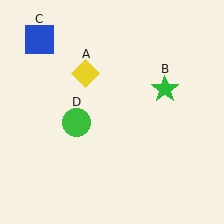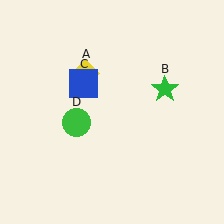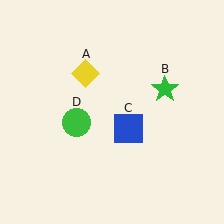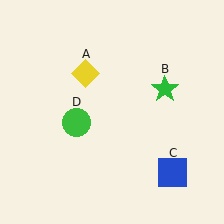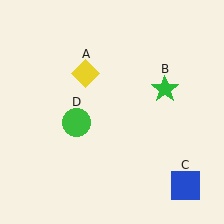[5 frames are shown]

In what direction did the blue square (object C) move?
The blue square (object C) moved down and to the right.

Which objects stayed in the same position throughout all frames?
Yellow diamond (object A) and green star (object B) and green circle (object D) remained stationary.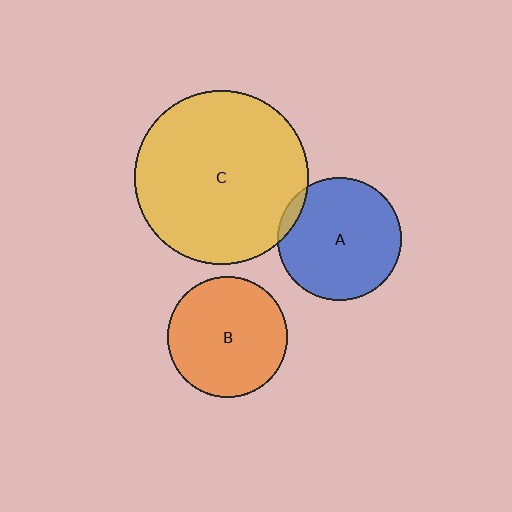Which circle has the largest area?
Circle C (yellow).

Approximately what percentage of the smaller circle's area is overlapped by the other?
Approximately 5%.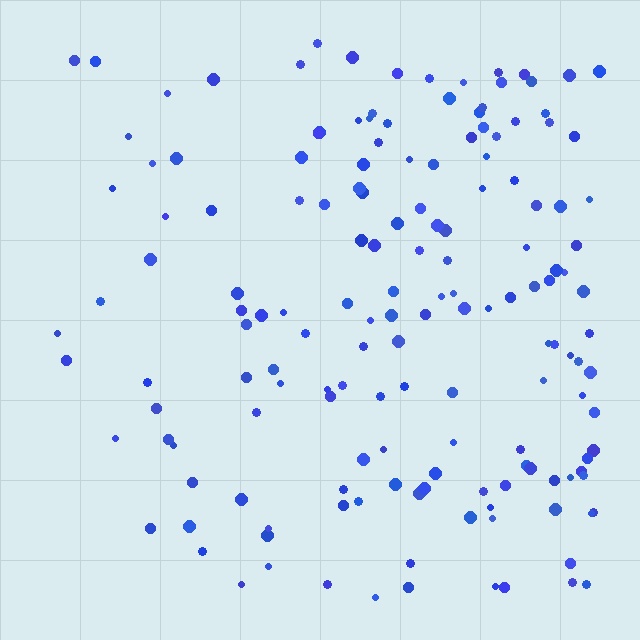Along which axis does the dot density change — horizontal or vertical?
Horizontal.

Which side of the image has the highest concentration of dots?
The right.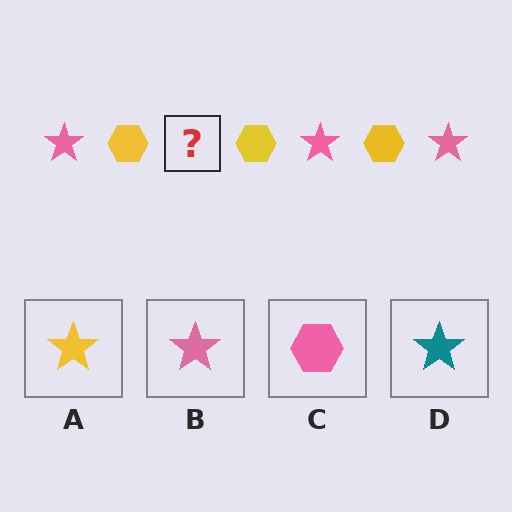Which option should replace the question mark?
Option B.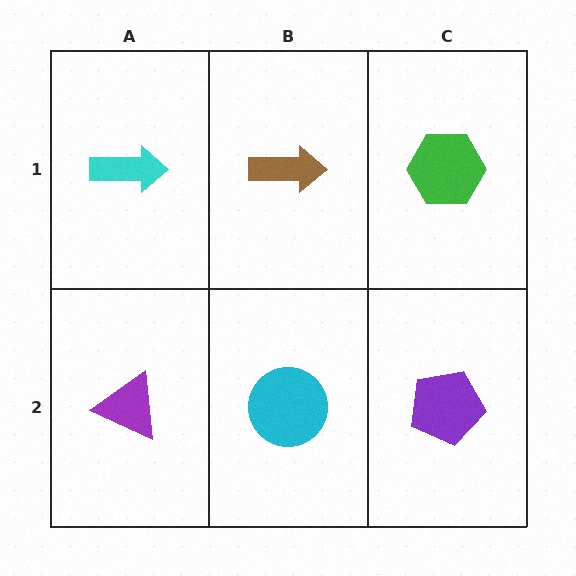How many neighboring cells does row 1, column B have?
3.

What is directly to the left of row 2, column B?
A purple triangle.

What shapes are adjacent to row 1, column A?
A purple triangle (row 2, column A), a brown arrow (row 1, column B).